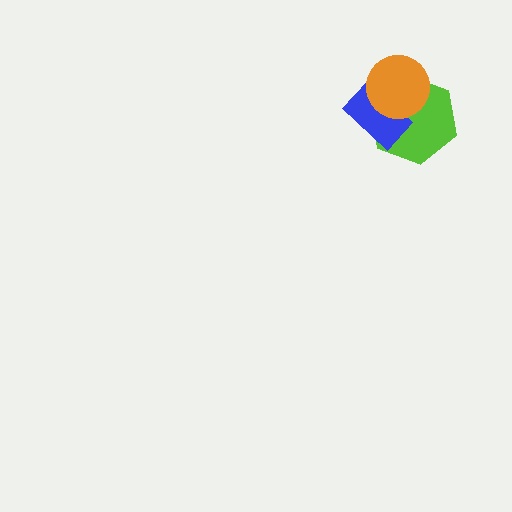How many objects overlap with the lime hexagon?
2 objects overlap with the lime hexagon.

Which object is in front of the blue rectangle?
The orange circle is in front of the blue rectangle.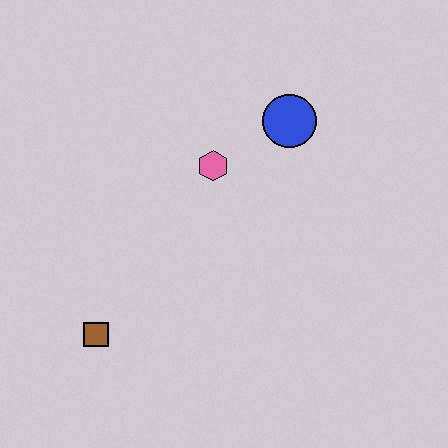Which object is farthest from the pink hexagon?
The brown square is farthest from the pink hexagon.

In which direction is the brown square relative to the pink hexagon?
The brown square is below the pink hexagon.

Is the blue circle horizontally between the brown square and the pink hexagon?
No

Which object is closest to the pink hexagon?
The blue circle is closest to the pink hexagon.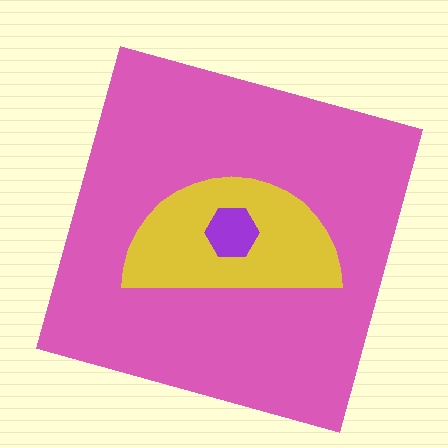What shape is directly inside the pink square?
The yellow semicircle.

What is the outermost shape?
The pink square.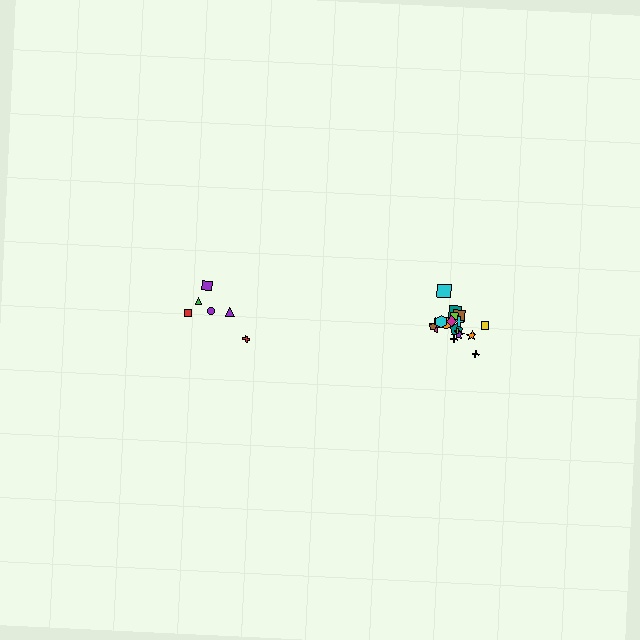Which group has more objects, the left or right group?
The right group.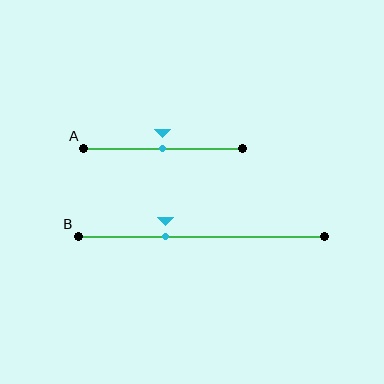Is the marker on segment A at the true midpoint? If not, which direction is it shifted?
Yes, the marker on segment A is at the true midpoint.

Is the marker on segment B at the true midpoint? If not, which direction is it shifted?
No, the marker on segment B is shifted to the left by about 15% of the segment length.